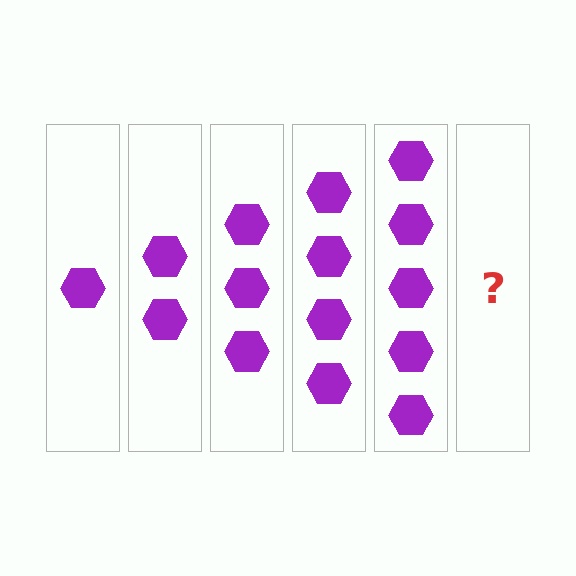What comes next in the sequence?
The next element should be 6 hexagons.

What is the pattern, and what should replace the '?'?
The pattern is that each step adds one more hexagon. The '?' should be 6 hexagons.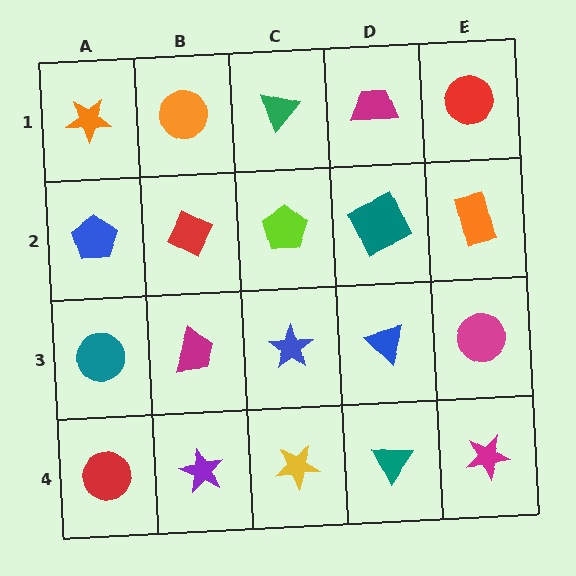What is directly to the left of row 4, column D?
A yellow star.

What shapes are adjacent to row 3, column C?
A lime pentagon (row 2, column C), a yellow star (row 4, column C), a magenta trapezoid (row 3, column B), a blue triangle (row 3, column D).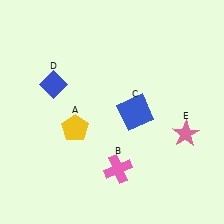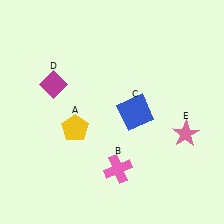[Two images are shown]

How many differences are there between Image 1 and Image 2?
There is 1 difference between the two images.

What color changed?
The diamond (D) changed from blue in Image 1 to magenta in Image 2.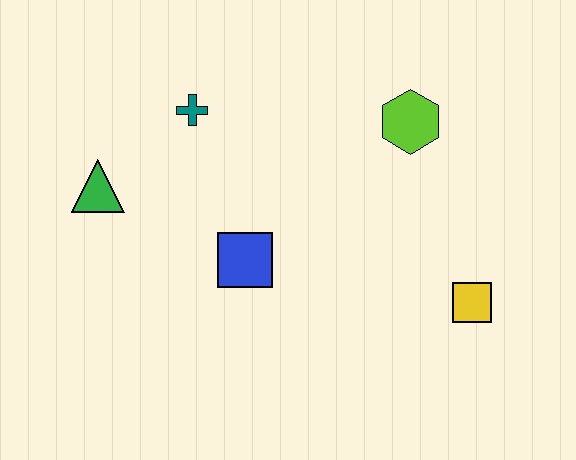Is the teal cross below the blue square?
No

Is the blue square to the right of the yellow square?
No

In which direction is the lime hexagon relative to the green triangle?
The lime hexagon is to the right of the green triangle.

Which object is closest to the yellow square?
The lime hexagon is closest to the yellow square.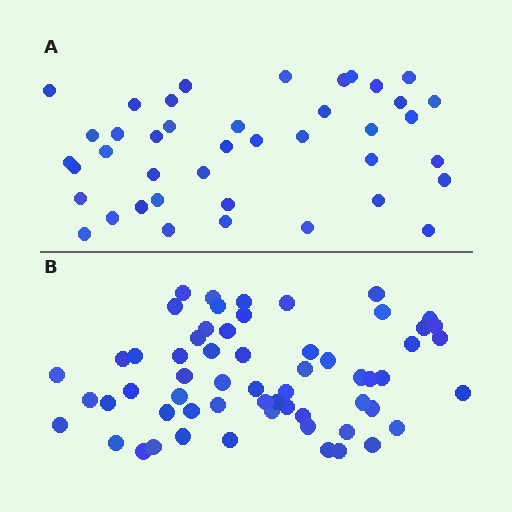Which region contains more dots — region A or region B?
Region B (the bottom region) has more dots.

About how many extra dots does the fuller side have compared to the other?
Region B has approximately 20 more dots than region A.